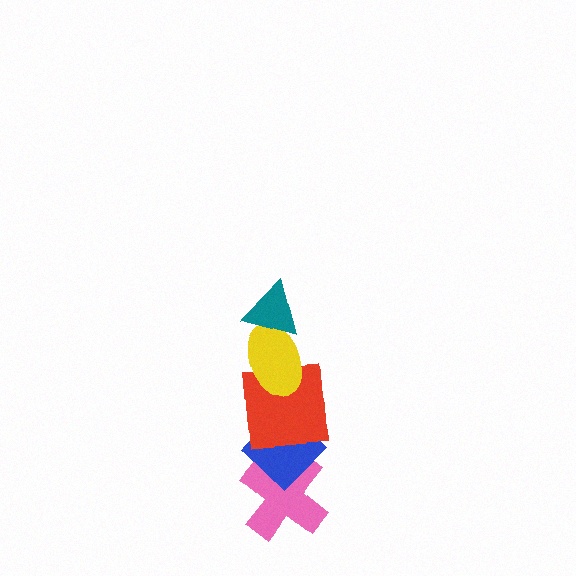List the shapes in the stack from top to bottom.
From top to bottom: the teal triangle, the yellow ellipse, the red square, the blue diamond, the pink cross.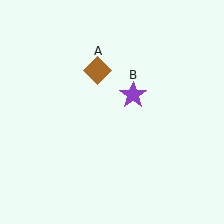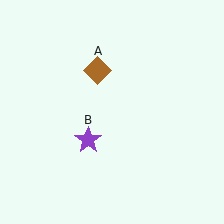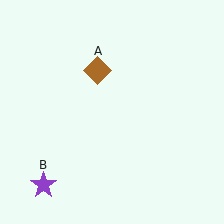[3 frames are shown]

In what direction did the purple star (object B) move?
The purple star (object B) moved down and to the left.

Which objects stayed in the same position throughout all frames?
Brown diamond (object A) remained stationary.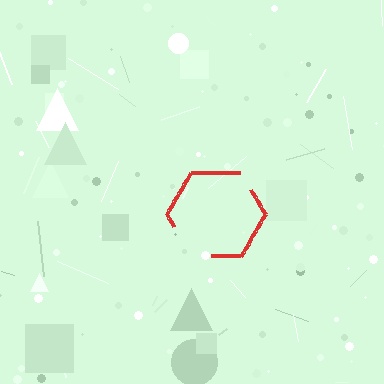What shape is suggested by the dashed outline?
The dashed outline suggests a hexagon.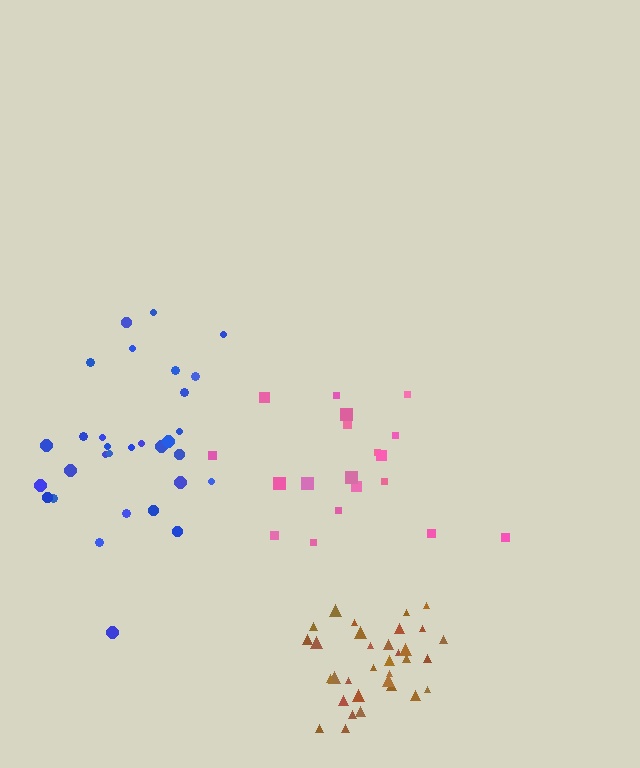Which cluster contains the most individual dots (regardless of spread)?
Brown (33).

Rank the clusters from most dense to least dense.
brown, blue, pink.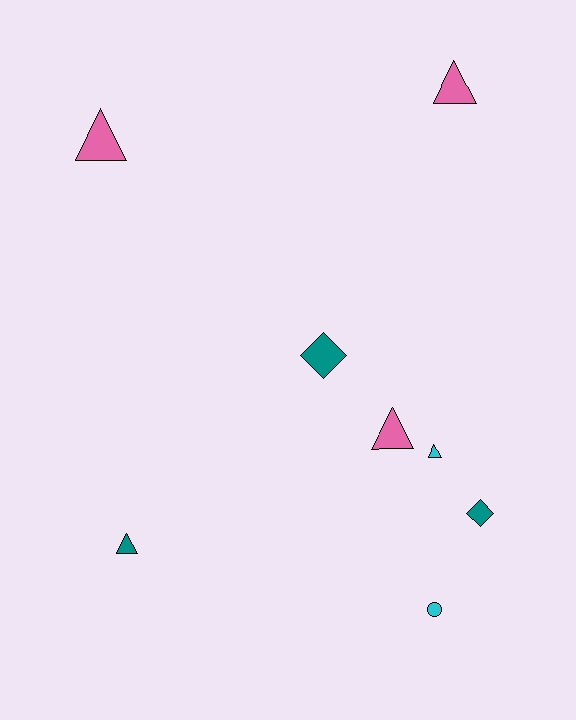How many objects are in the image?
There are 8 objects.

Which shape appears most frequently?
Triangle, with 5 objects.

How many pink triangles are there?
There are 3 pink triangles.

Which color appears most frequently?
Teal, with 3 objects.